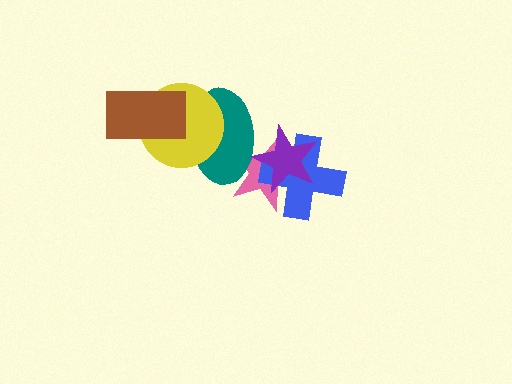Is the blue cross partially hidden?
Yes, it is partially covered by another shape.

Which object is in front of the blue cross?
The purple star is in front of the blue cross.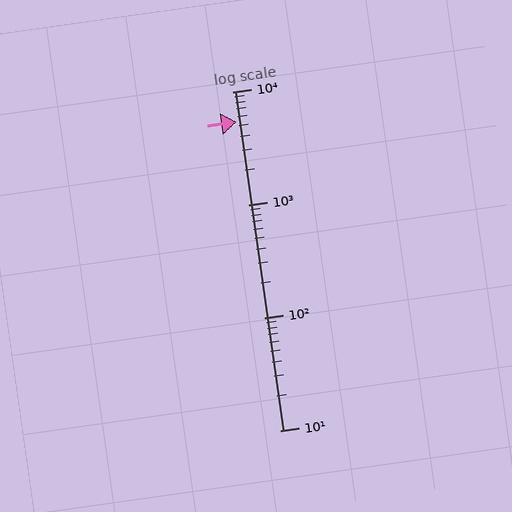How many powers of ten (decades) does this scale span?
The scale spans 3 decades, from 10 to 10000.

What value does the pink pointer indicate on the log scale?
The pointer indicates approximately 5400.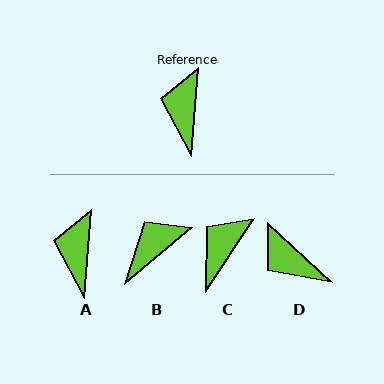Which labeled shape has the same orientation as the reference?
A.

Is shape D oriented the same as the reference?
No, it is off by about 52 degrees.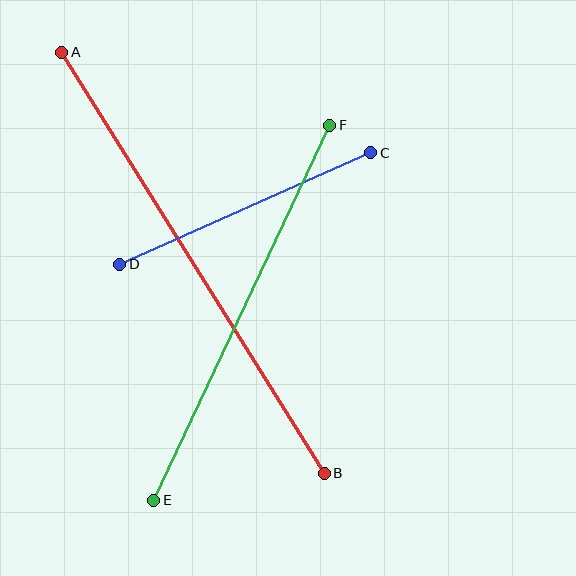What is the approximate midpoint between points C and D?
The midpoint is at approximately (245, 209) pixels.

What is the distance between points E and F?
The distance is approximately 414 pixels.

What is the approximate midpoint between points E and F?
The midpoint is at approximately (242, 313) pixels.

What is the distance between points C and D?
The distance is approximately 275 pixels.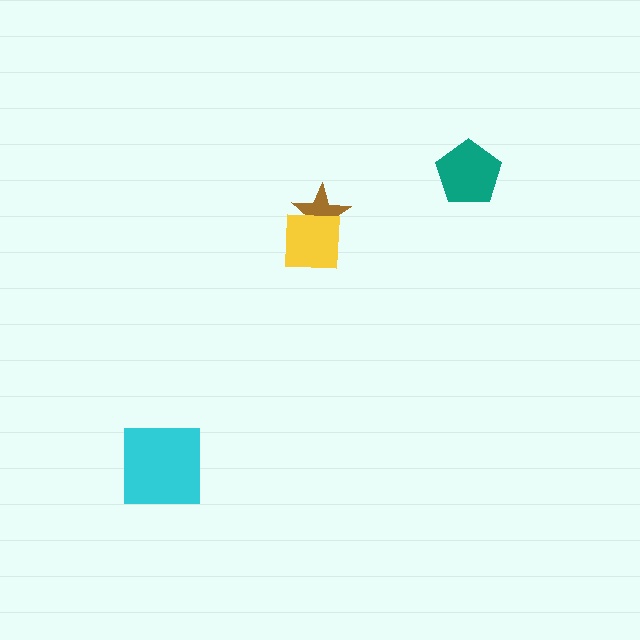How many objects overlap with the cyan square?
0 objects overlap with the cyan square.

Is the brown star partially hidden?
Yes, it is partially covered by another shape.